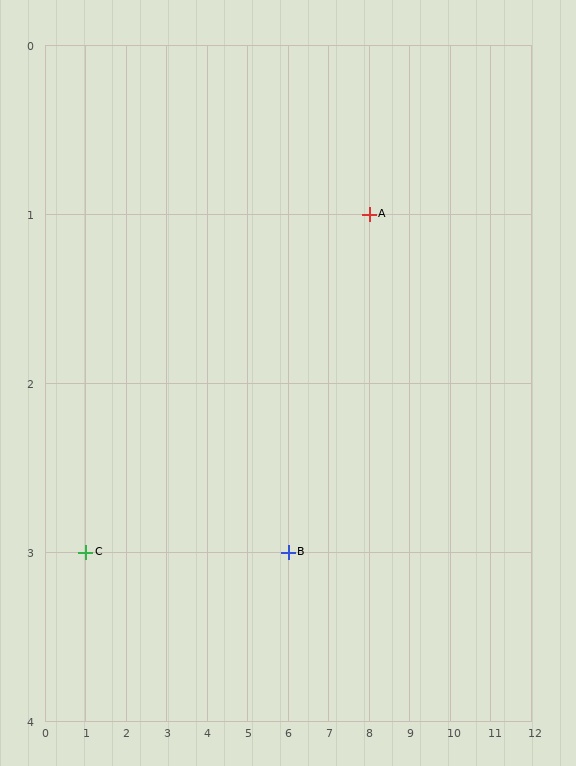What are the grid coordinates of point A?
Point A is at grid coordinates (8, 1).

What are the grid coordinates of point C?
Point C is at grid coordinates (1, 3).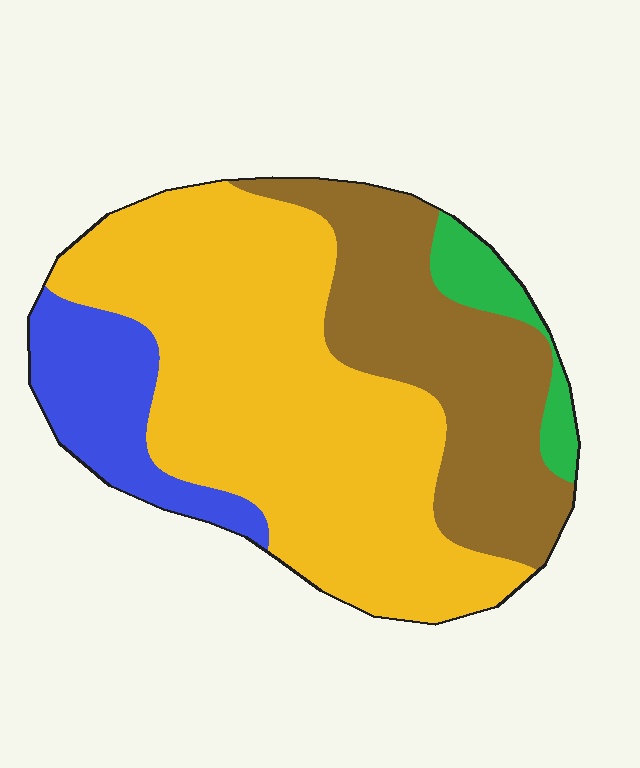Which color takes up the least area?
Green, at roughly 5%.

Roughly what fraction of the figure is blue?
Blue takes up about one eighth (1/8) of the figure.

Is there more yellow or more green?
Yellow.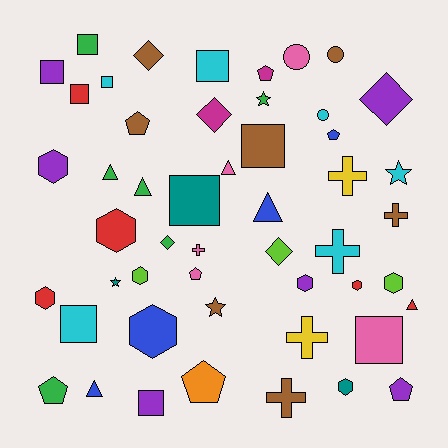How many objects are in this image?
There are 50 objects.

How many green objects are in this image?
There are 6 green objects.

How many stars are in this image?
There are 4 stars.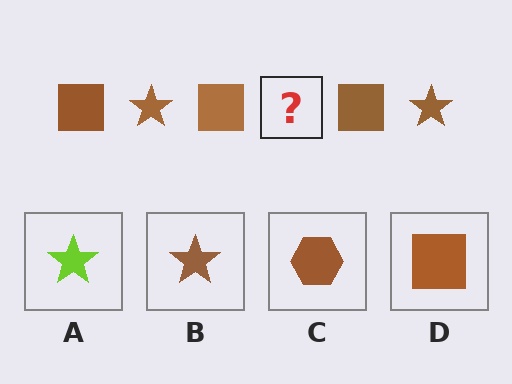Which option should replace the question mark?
Option B.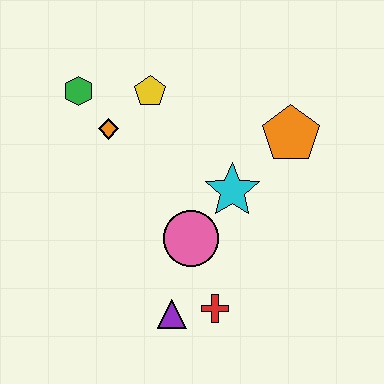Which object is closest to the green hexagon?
The orange diamond is closest to the green hexagon.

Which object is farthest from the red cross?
The green hexagon is farthest from the red cross.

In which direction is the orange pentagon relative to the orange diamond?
The orange pentagon is to the right of the orange diamond.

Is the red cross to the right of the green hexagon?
Yes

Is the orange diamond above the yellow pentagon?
No